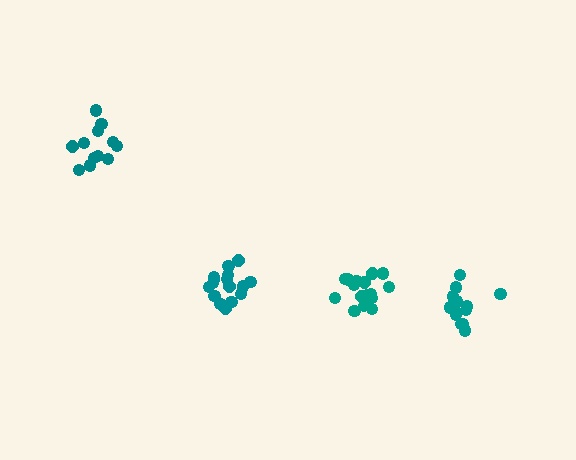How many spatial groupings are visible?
There are 4 spatial groupings.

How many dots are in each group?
Group 1: 17 dots, Group 2: 17 dots, Group 3: 12 dots, Group 4: 13 dots (59 total).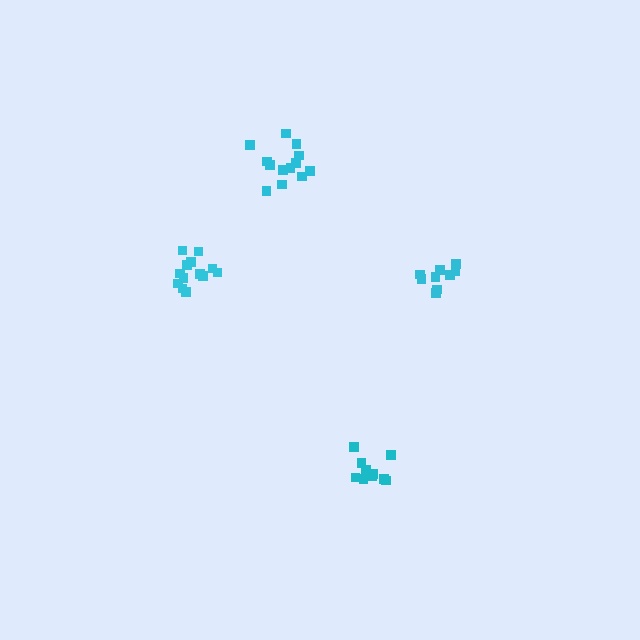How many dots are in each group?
Group 1: 9 dots, Group 2: 13 dots, Group 3: 13 dots, Group 4: 11 dots (46 total).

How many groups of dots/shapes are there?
There are 4 groups.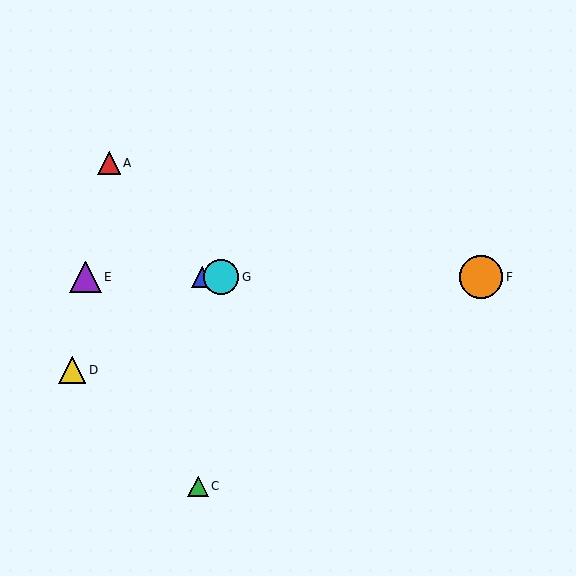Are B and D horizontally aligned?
No, B is at y≈277 and D is at y≈370.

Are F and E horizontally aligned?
Yes, both are at y≈277.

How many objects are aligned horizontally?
4 objects (B, E, F, G) are aligned horizontally.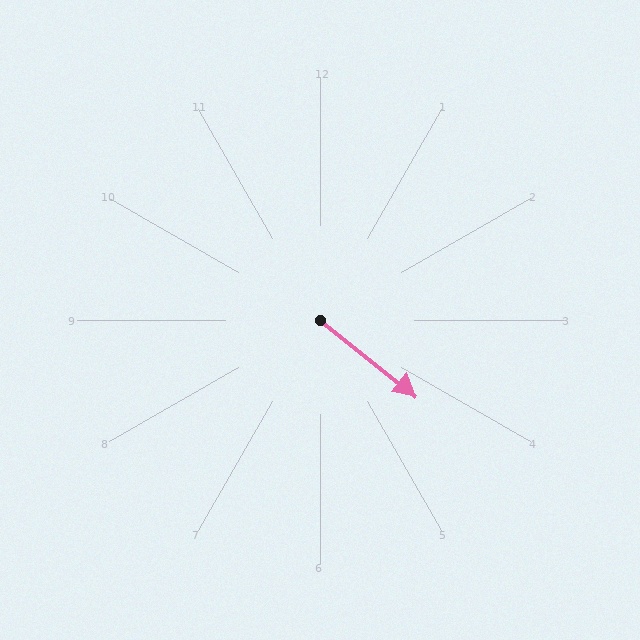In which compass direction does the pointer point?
Southeast.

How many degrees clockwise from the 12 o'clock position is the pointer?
Approximately 128 degrees.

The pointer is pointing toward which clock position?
Roughly 4 o'clock.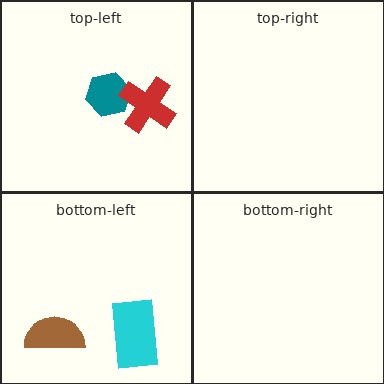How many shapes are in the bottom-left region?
2.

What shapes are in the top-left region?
The teal hexagon, the red cross.